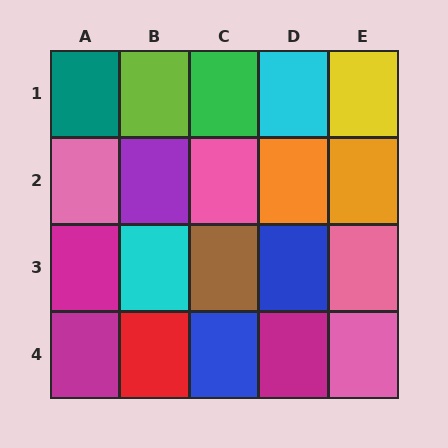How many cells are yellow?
1 cell is yellow.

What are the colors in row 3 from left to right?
Magenta, cyan, brown, blue, pink.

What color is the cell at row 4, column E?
Pink.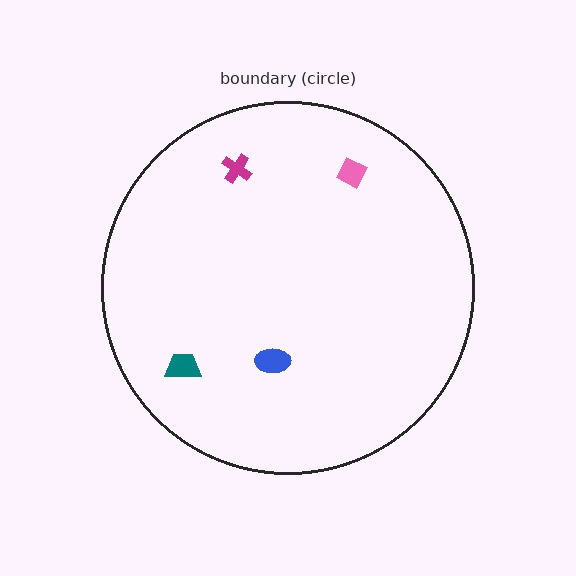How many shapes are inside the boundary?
4 inside, 0 outside.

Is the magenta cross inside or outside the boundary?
Inside.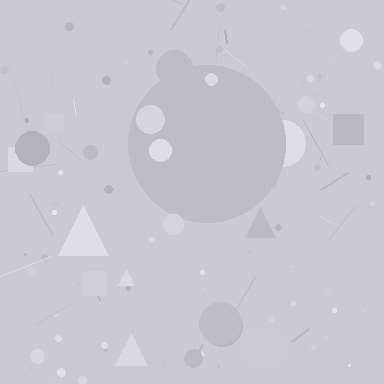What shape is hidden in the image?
A circle is hidden in the image.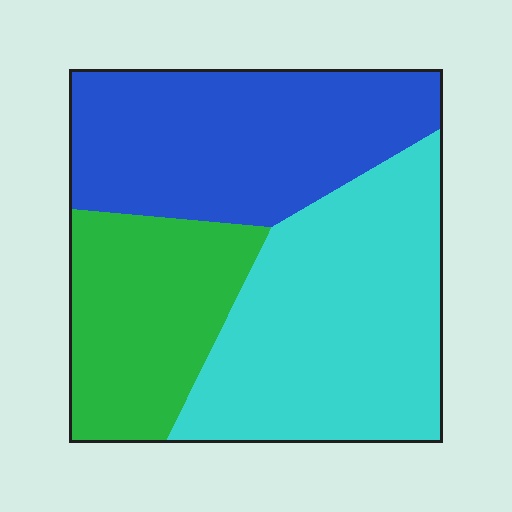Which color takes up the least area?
Green, at roughly 25%.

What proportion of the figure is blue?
Blue takes up about one third (1/3) of the figure.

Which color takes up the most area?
Cyan, at roughly 40%.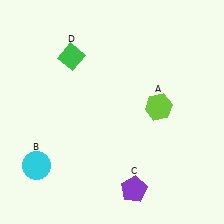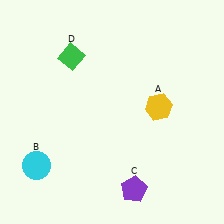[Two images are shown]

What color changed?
The hexagon (A) changed from lime in Image 1 to yellow in Image 2.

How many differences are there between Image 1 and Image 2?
There is 1 difference between the two images.